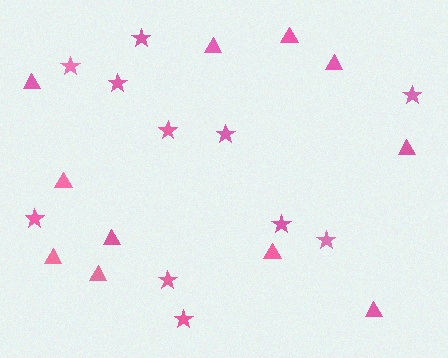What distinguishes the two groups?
There are 2 groups: one group of stars (11) and one group of triangles (11).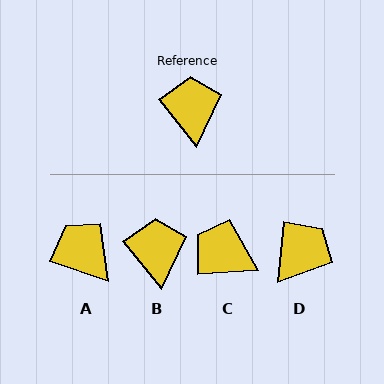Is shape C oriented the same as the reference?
No, it is off by about 54 degrees.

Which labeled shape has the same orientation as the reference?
B.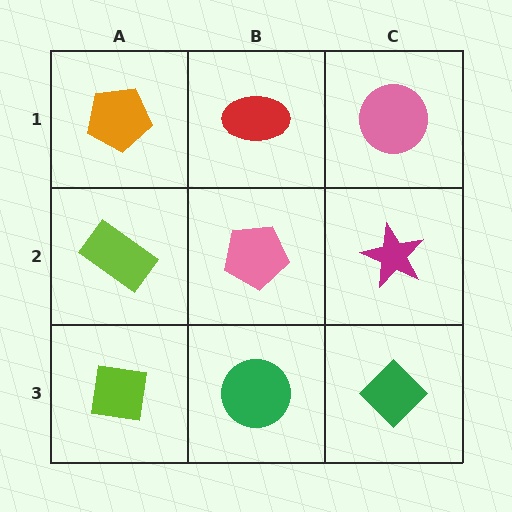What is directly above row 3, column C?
A magenta star.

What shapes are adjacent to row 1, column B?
A pink pentagon (row 2, column B), an orange pentagon (row 1, column A), a pink circle (row 1, column C).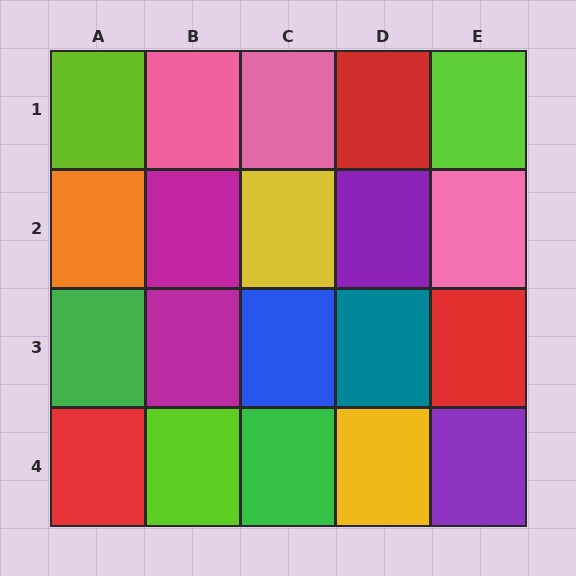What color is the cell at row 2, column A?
Orange.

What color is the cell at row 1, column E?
Lime.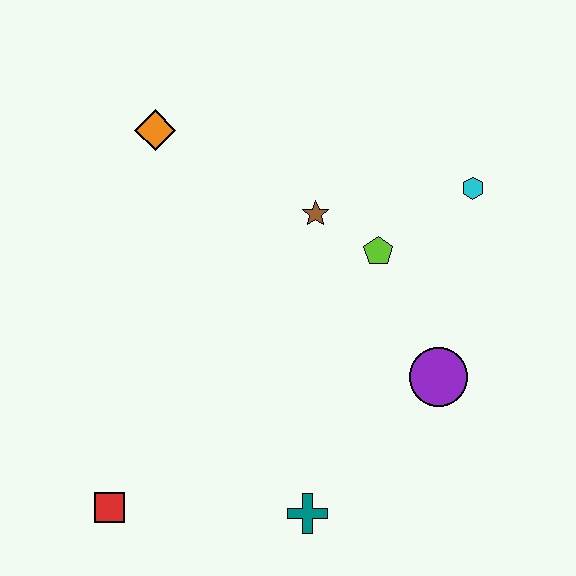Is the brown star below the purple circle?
No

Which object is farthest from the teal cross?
The orange diamond is farthest from the teal cross.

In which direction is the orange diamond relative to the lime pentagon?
The orange diamond is to the left of the lime pentagon.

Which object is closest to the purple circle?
The lime pentagon is closest to the purple circle.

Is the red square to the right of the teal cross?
No